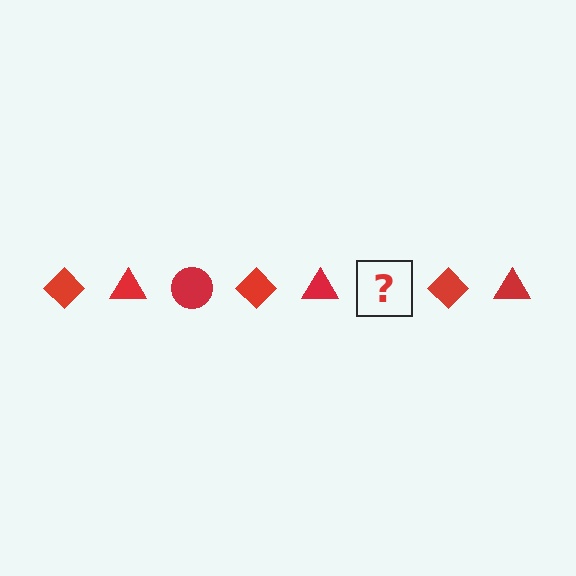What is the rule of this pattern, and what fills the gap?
The rule is that the pattern cycles through diamond, triangle, circle shapes in red. The gap should be filled with a red circle.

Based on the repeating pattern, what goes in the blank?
The blank should be a red circle.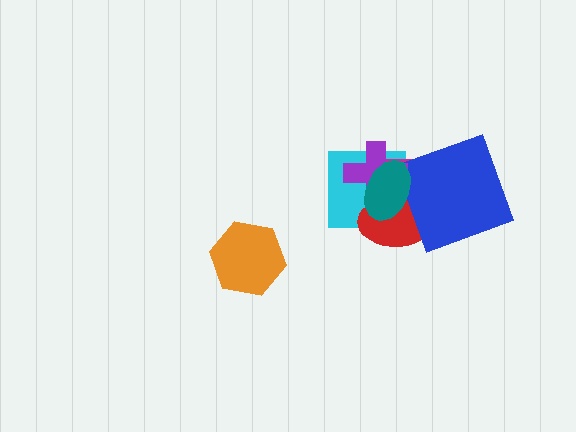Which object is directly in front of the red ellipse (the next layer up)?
The blue square is directly in front of the red ellipse.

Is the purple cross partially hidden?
Yes, it is partially covered by another shape.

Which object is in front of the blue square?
The teal ellipse is in front of the blue square.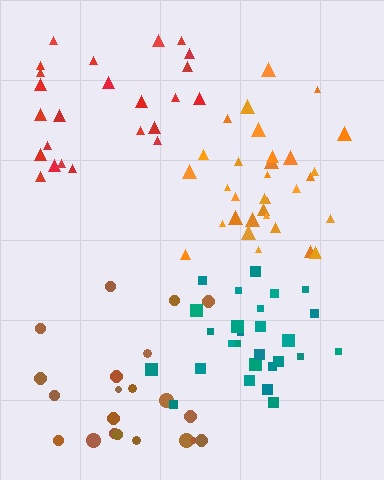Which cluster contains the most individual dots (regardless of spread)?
Orange (32).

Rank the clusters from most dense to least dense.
teal, orange, brown, red.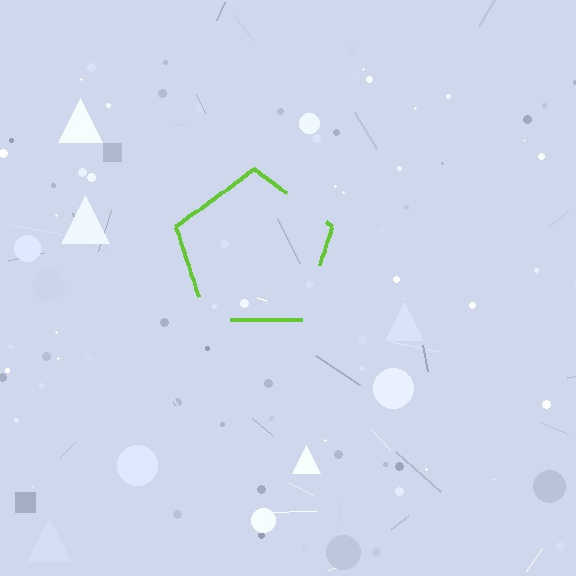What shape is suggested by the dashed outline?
The dashed outline suggests a pentagon.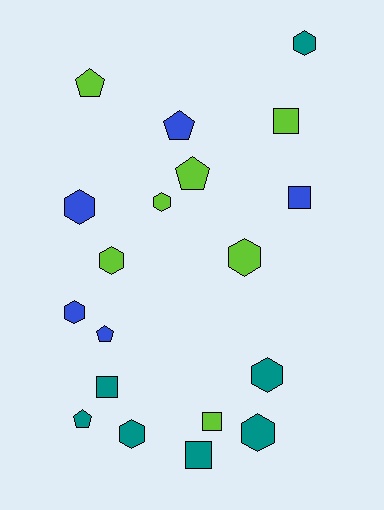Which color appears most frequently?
Teal, with 7 objects.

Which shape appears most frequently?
Hexagon, with 9 objects.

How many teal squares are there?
There are 2 teal squares.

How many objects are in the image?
There are 19 objects.